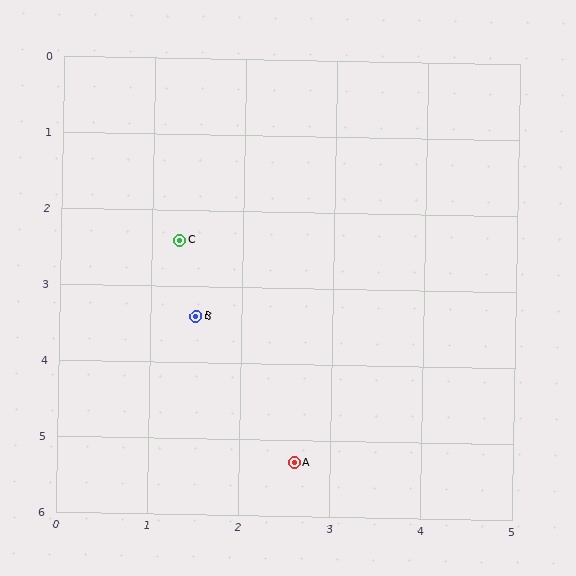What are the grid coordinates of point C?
Point C is at approximately (1.3, 2.4).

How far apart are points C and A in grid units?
Points C and A are about 3.2 grid units apart.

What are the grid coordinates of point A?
Point A is at approximately (2.6, 5.3).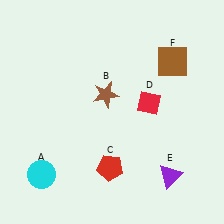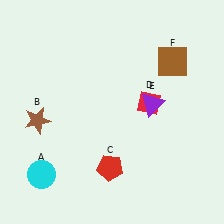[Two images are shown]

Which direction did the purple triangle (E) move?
The purple triangle (E) moved up.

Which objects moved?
The objects that moved are: the brown star (B), the purple triangle (E).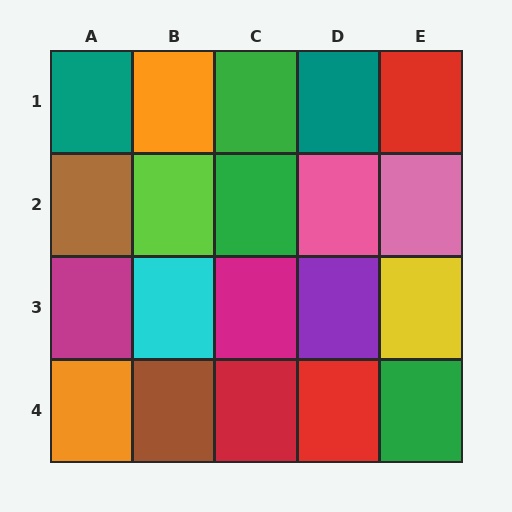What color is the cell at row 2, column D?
Pink.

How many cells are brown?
2 cells are brown.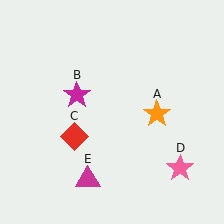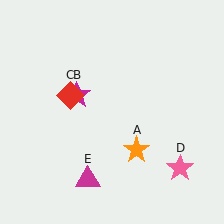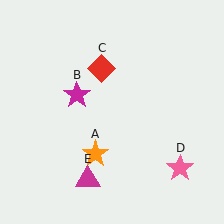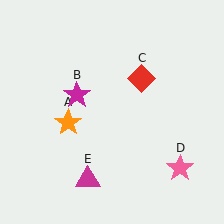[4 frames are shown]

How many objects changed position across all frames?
2 objects changed position: orange star (object A), red diamond (object C).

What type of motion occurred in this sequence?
The orange star (object A), red diamond (object C) rotated clockwise around the center of the scene.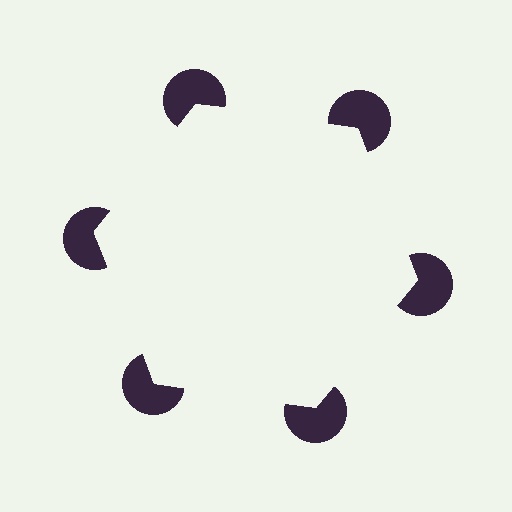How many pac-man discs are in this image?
There are 6 — one at each vertex of the illusory hexagon.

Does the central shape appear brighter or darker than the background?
It typically appears slightly brighter than the background, even though no actual brightness change is drawn.